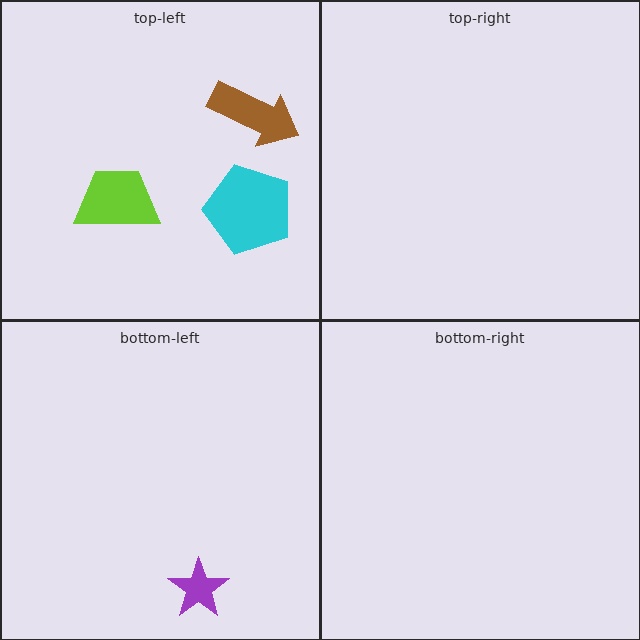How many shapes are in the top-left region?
3.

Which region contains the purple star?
The bottom-left region.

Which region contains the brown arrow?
The top-left region.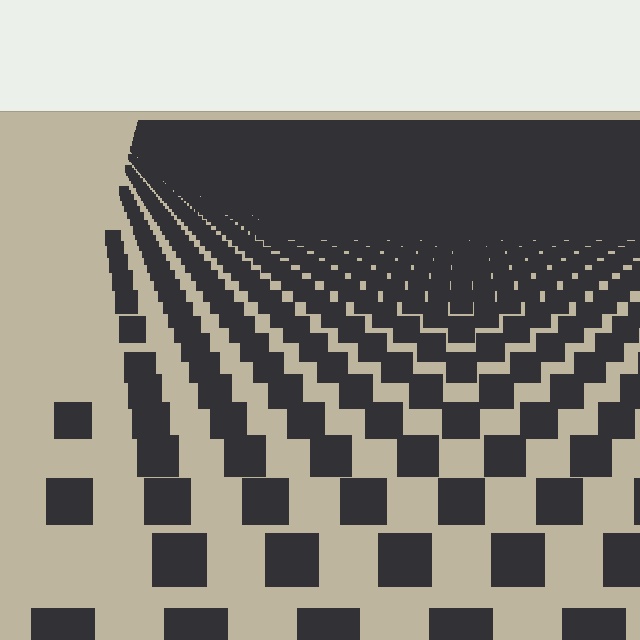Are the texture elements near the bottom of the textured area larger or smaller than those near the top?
Larger. Near the bottom, elements are closer to the viewer and appear at a bigger on-screen size.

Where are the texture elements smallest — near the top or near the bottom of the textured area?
Near the top.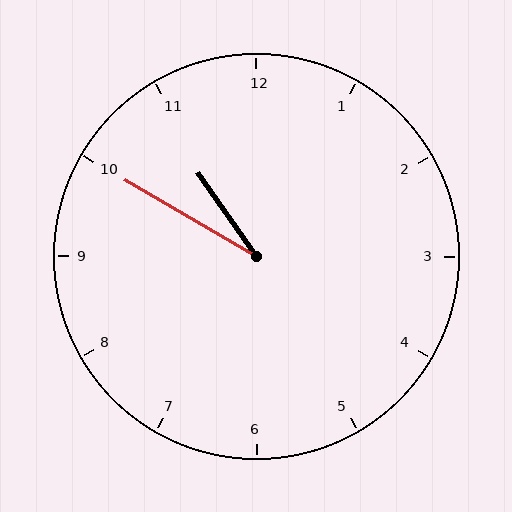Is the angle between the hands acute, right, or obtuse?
It is acute.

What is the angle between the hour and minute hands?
Approximately 25 degrees.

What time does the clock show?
10:50.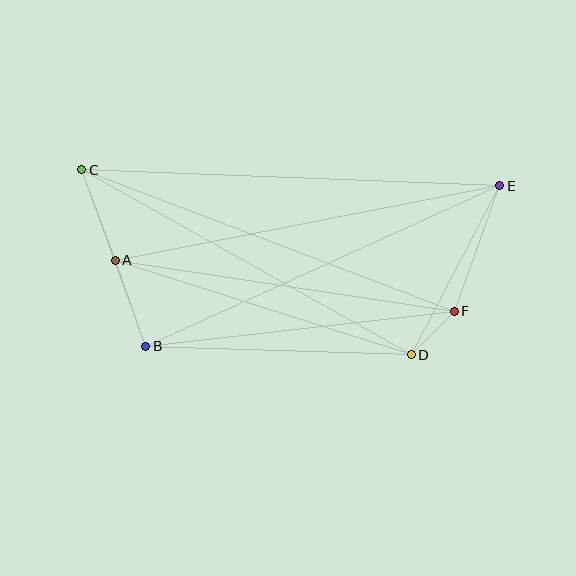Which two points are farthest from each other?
Points C and E are farthest from each other.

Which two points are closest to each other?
Points D and F are closest to each other.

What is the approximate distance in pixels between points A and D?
The distance between A and D is approximately 311 pixels.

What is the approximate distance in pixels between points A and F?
The distance between A and F is approximately 343 pixels.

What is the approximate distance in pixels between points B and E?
The distance between B and E is approximately 389 pixels.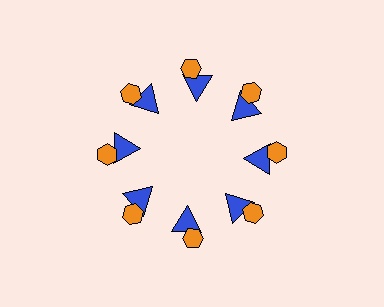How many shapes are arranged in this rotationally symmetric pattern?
There are 16 shapes, arranged in 8 groups of 2.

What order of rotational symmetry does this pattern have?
This pattern has 8-fold rotational symmetry.